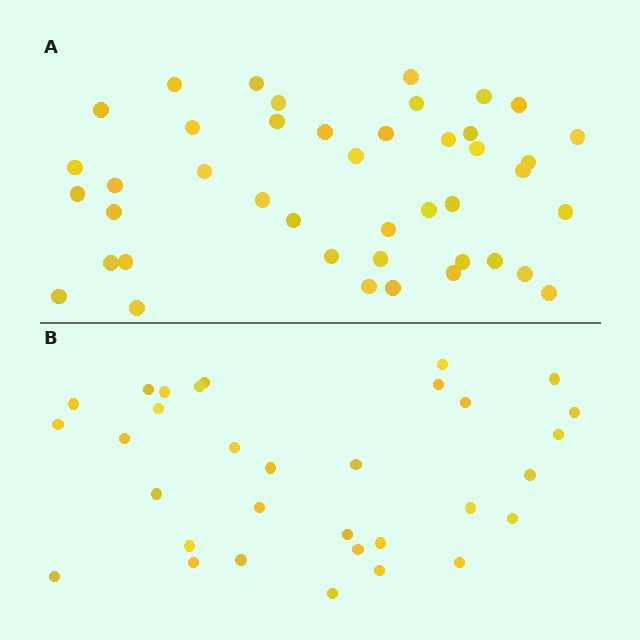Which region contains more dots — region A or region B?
Region A (the top region) has more dots.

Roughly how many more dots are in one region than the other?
Region A has roughly 12 or so more dots than region B.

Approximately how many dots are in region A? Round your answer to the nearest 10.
About 40 dots. (The exact count is 43, which rounds to 40.)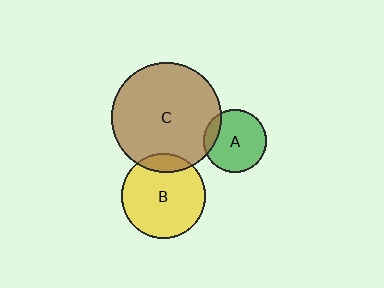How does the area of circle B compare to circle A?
Approximately 1.8 times.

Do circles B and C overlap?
Yes.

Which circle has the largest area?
Circle C (brown).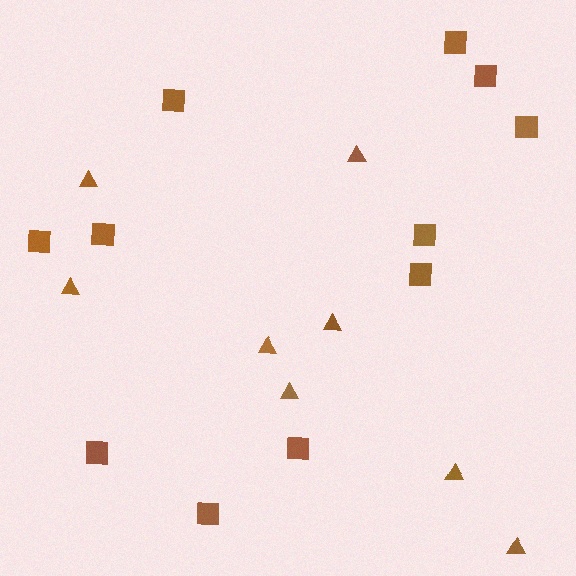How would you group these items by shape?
There are 2 groups: one group of triangles (8) and one group of squares (11).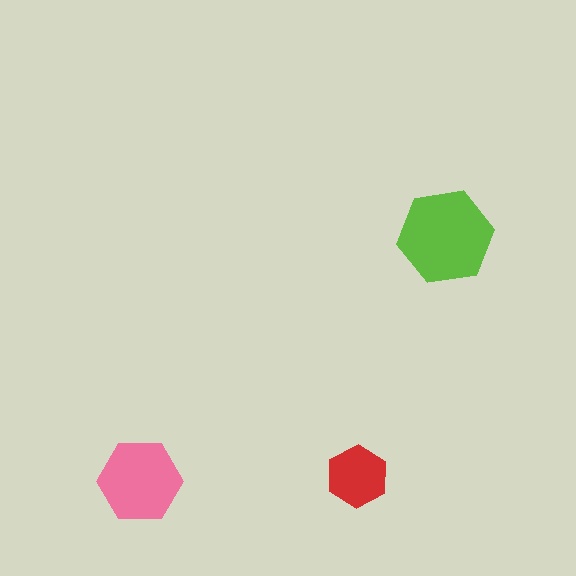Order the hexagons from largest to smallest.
the lime one, the pink one, the red one.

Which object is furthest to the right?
The lime hexagon is rightmost.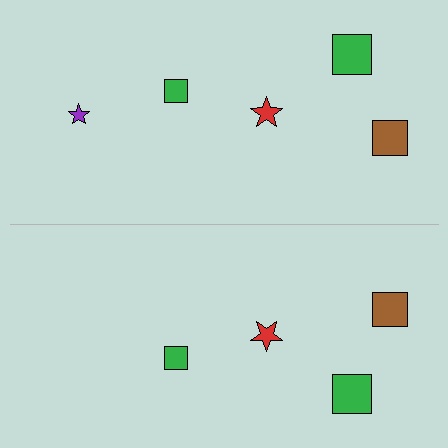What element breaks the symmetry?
A purple star is missing from the bottom side.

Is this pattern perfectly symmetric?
No, the pattern is not perfectly symmetric. A purple star is missing from the bottom side.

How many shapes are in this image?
There are 9 shapes in this image.